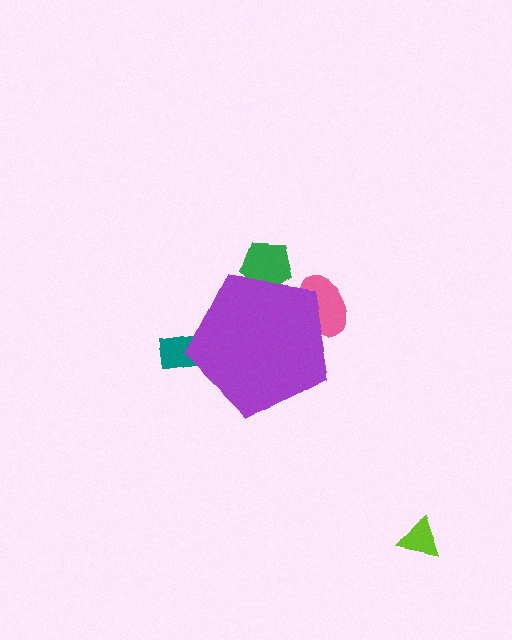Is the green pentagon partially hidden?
Yes, the green pentagon is partially hidden behind the purple pentagon.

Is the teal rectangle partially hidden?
Yes, the teal rectangle is partially hidden behind the purple pentagon.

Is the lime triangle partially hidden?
No, the lime triangle is fully visible.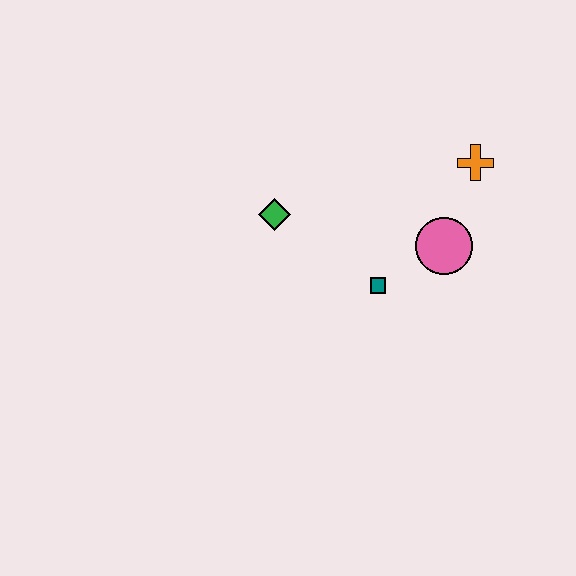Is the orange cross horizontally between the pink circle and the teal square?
No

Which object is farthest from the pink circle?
The green diamond is farthest from the pink circle.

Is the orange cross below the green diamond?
No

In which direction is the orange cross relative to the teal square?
The orange cross is above the teal square.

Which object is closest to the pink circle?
The teal square is closest to the pink circle.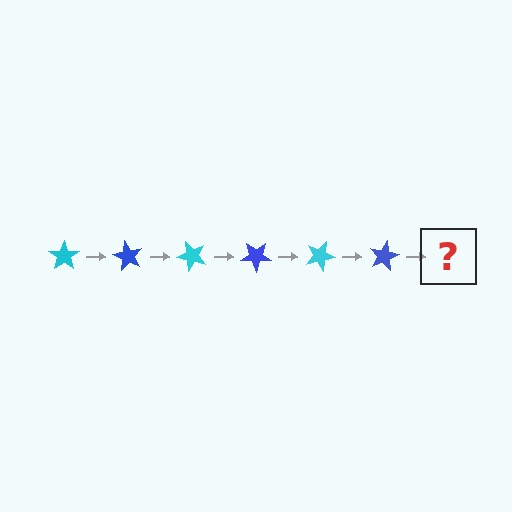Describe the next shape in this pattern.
It should be a cyan star, rotated 360 degrees from the start.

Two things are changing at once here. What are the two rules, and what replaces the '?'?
The two rules are that it rotates 60 degrees each step and the color cycles through cyan and blue. The '?' should be a cyan star, rotated 360 degrees from the start.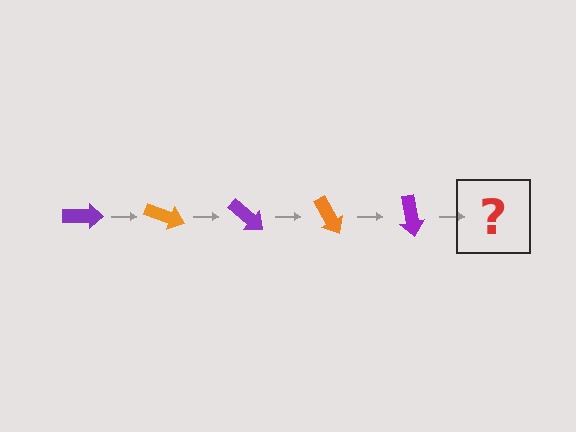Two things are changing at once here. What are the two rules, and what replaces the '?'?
The two rules are that it rotates 20 degrees each step and the color cycles through purple and orange. The '?' should be an orange arrow, rotated 100 degrees from the start.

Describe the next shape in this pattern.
It should be an orange arrow, rotated 100 degrees from the start.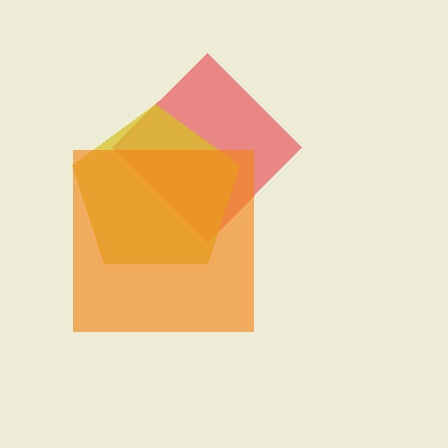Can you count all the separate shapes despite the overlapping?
Yes, there are 3 separate shapes.